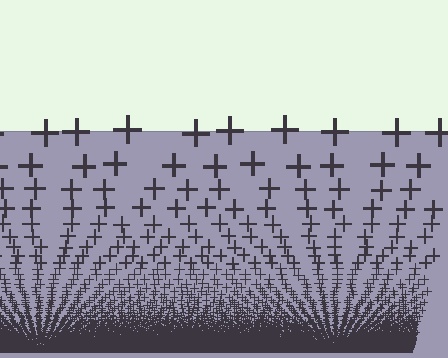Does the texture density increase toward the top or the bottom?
Density increases toward the bottom.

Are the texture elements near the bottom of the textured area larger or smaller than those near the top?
Smaller. The gradient is inverted — elements near the bottom are smaller and denser.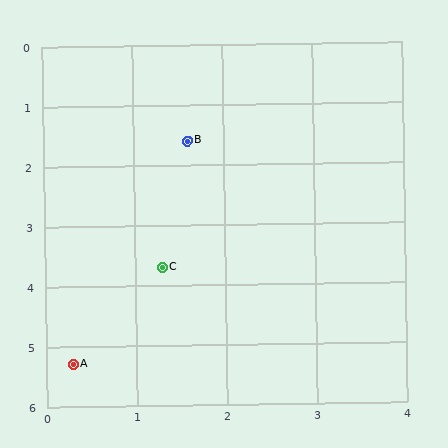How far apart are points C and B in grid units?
Points C and B are about 2.1 grid units apart.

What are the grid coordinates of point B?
Point B is at approximately (1.6, 1.6).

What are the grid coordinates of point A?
Point A is at approximately (0.3, 5.3).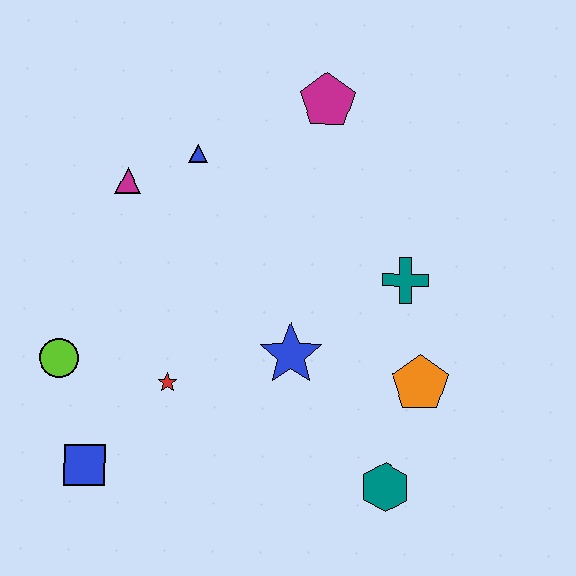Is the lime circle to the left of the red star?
Yes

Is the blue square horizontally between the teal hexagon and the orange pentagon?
No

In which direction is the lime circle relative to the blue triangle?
The lime circle is below the blue triangle.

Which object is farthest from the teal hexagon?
The magenta triangle is farthest from the teal hexagon.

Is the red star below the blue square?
No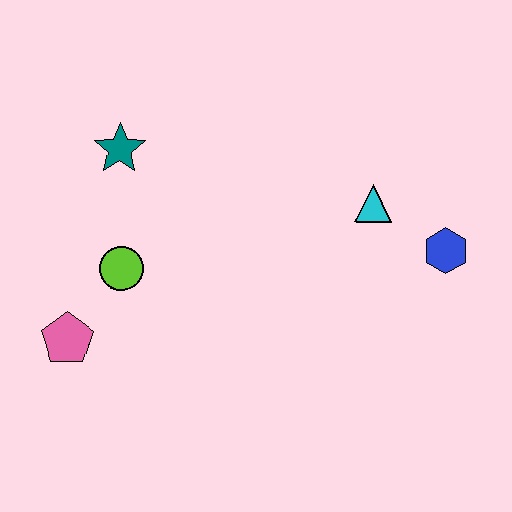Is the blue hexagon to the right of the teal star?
Yes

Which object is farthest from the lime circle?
The blue hexagon is farthest from the lime circle.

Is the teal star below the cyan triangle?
No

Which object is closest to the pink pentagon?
The lime circle is closest to the pink pentagon.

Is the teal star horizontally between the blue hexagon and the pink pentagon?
Yes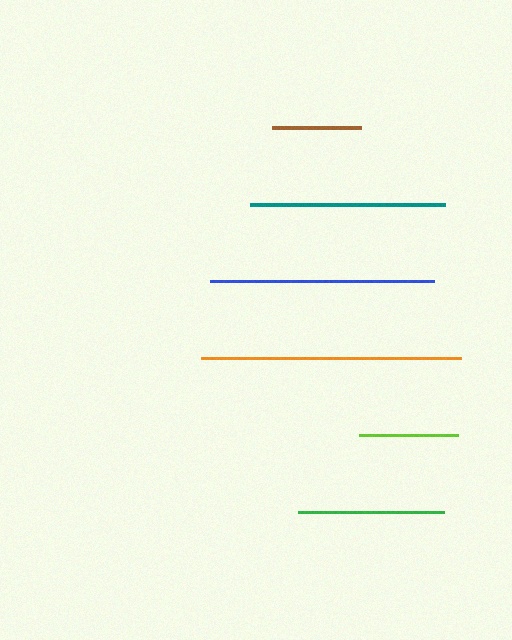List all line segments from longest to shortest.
From longest to shortest: orange, blue, teal, green, lime, brown.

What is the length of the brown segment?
The brown segment is approximately 89 pixels long.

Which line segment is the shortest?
The brown line is the shortest at approximately 89 pixels.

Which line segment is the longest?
The orange line is the longest at approximately 260 pixels.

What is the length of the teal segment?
The teal segment is approximately 195 pixels long.